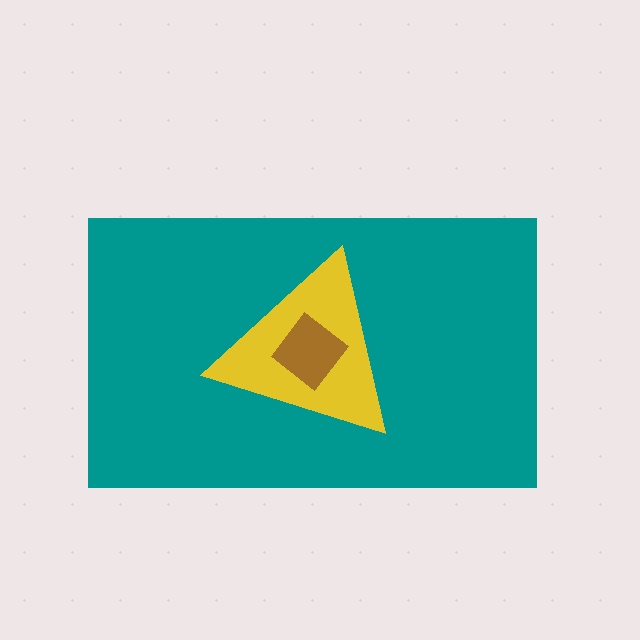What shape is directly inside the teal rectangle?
The yellow triangle.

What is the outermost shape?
The teal rectangle.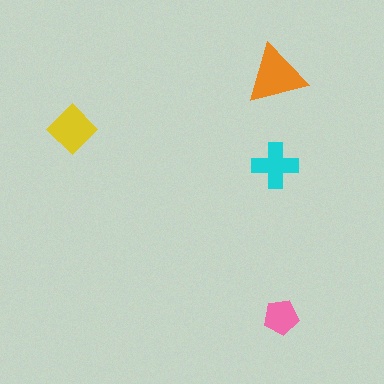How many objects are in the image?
There are 4 objects in the image.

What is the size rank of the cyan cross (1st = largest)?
3rd.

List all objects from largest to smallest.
The orange triangle, the yellow diamond, the cyan cross, the pink pentagon.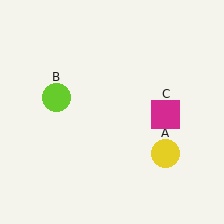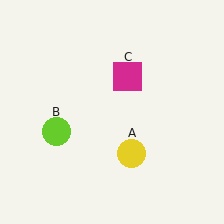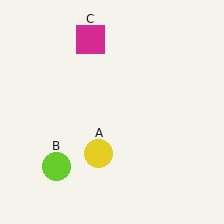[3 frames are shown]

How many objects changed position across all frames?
3 objects changed position: yellow circle (object A), lime circle (object B), magenta square (object C).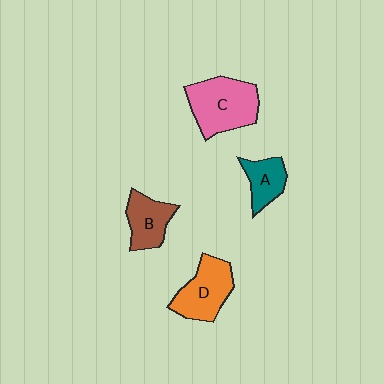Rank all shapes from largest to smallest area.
From largest to smallest: C (pink), D (orange), B (brown), A (teal).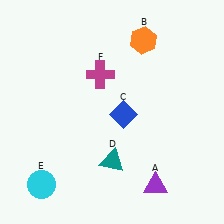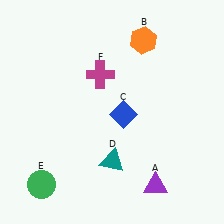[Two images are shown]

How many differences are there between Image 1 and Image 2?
There is 1 difference between the two images.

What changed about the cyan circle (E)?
In Image 1, E is cyan. In Image 2, it changed to green.